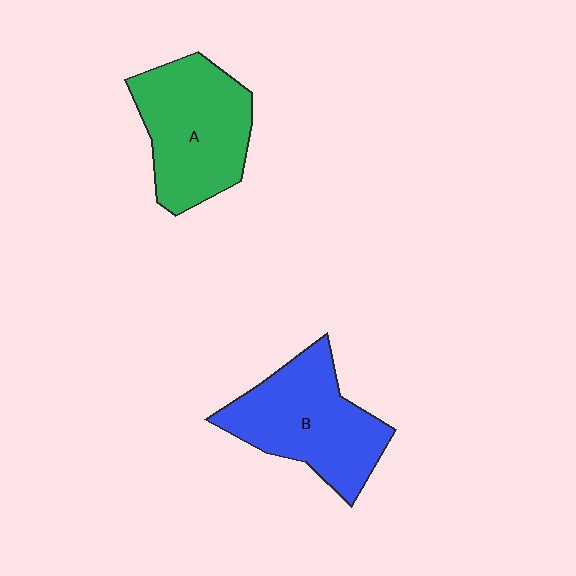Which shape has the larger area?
Shape B (blue).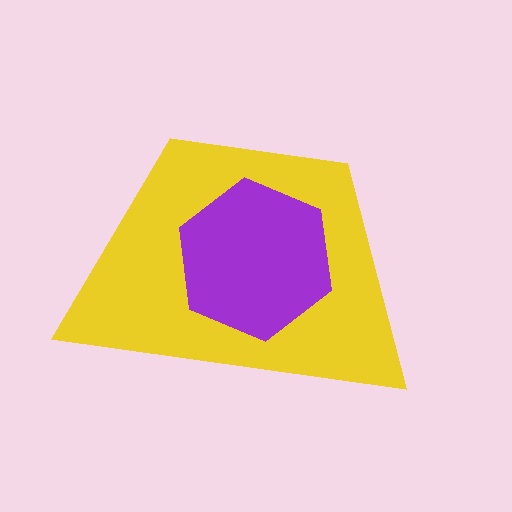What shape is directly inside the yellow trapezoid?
The purple hexagon.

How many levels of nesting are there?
2.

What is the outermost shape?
The yellow trapezoid.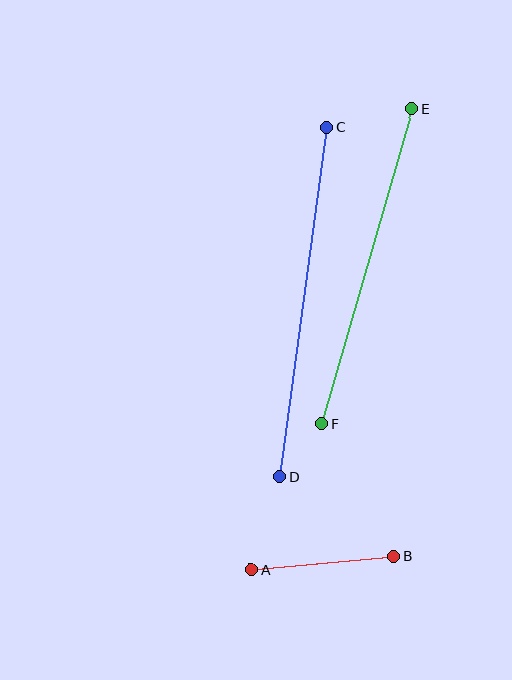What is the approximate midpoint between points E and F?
The midpoint is at approximately (367, 266) pixels.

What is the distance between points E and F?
The distance is approximately 328 pixels.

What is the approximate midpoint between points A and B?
The midpoint is at approximately (323, 563) pixels.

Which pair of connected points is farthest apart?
Points C and D are farthest apart.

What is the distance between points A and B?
The distance is approximately 144 pixels.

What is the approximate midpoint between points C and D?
The midpoint is at approximately (303, 302) pixels.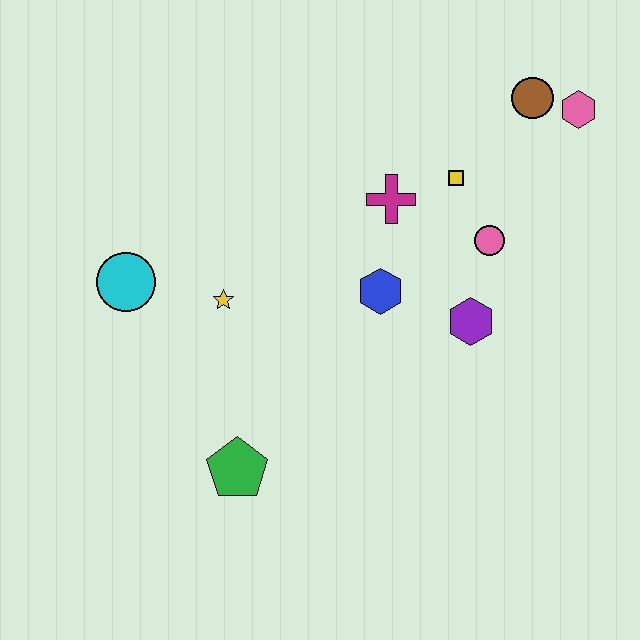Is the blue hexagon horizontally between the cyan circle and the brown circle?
Yes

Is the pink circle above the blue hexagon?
Yes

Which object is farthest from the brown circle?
The green pentagon is farthest from the brown circle.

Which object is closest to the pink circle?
The yellow square is closest to the pink circle.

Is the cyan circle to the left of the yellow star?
Yes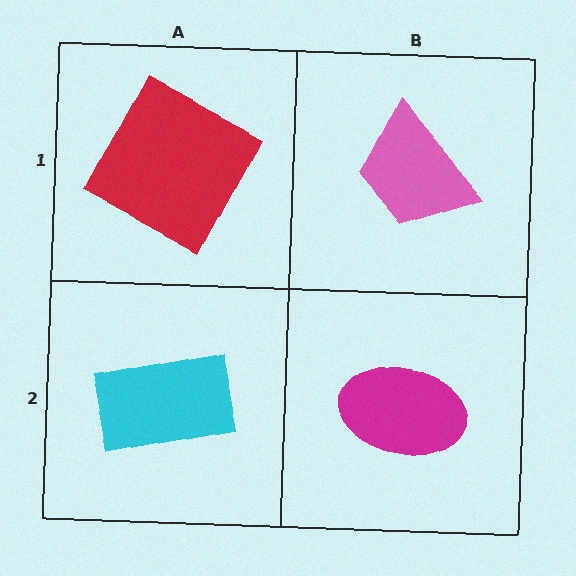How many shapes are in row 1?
2 shapes.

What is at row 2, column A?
A cyan rectangle.